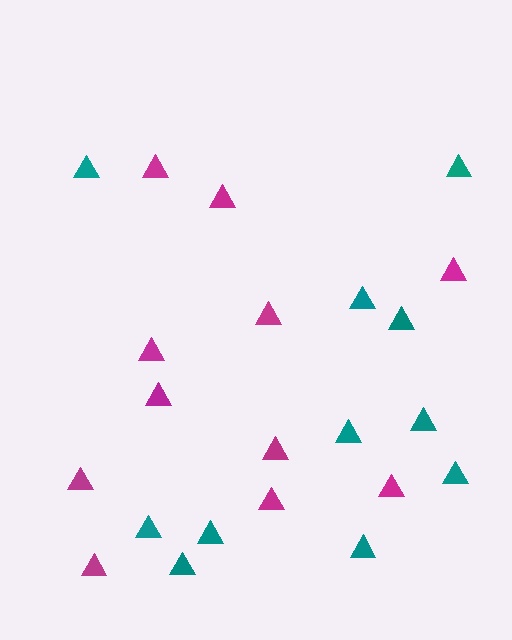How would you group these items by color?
There are 2 groups: one group of teal triangles (11) and one group of magenta triangles (11).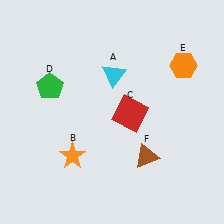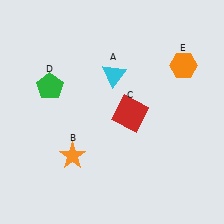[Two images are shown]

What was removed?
The brown triangle (F) was removed in Image 2.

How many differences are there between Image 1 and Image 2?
There is 1 difference between the two images.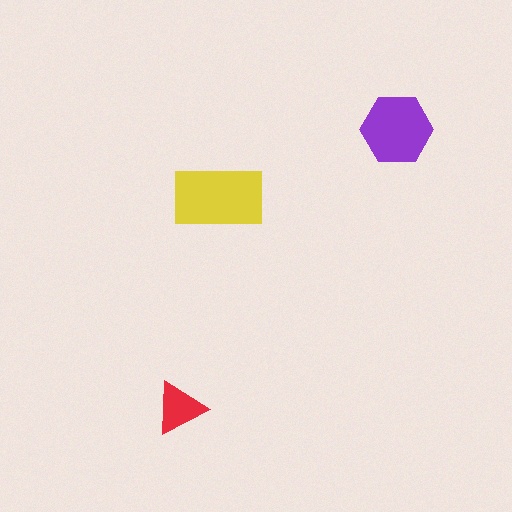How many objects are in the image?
There are 3 objects in the image.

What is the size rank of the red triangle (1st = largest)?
3rd.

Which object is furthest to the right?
The purple hexagon is rightmost.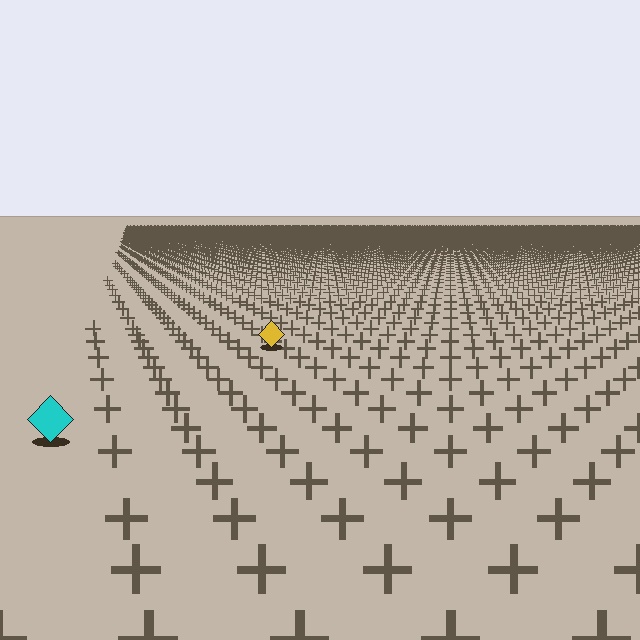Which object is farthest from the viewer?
The yellow diamond is farthest from the viewer. It appears smaller and the ground texture around it is denser.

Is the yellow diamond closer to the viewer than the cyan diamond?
No. The cyan diamond is closer — you can tell from the texture gradient: the ground texture is coarser near it.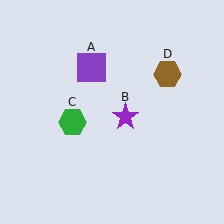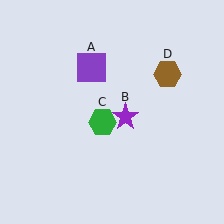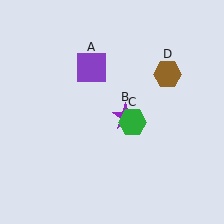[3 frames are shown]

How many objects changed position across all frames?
1 object changed position: green hexagon (object C).